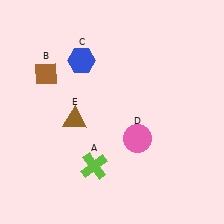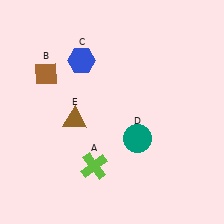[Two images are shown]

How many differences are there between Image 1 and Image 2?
There is 1 difference between the two images.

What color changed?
The circle (D) changed from pink in Image 1 to teal in Image 2.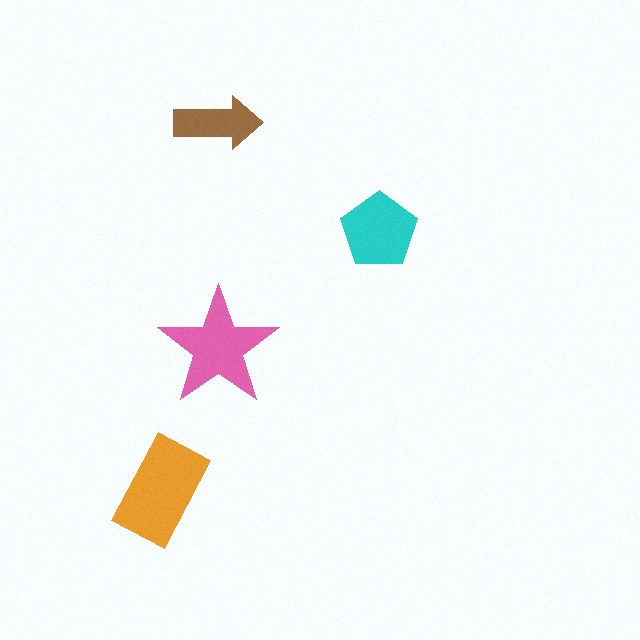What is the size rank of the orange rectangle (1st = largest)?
1st.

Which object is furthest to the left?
The orange rectangle is leftmost.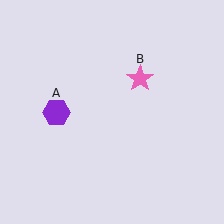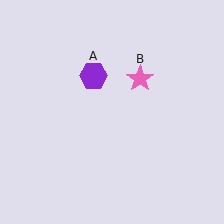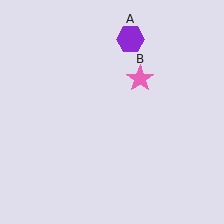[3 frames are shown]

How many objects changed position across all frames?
1 object changed position: purple hexagon (object A).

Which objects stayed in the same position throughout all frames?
Pink star (object B) remained stationary.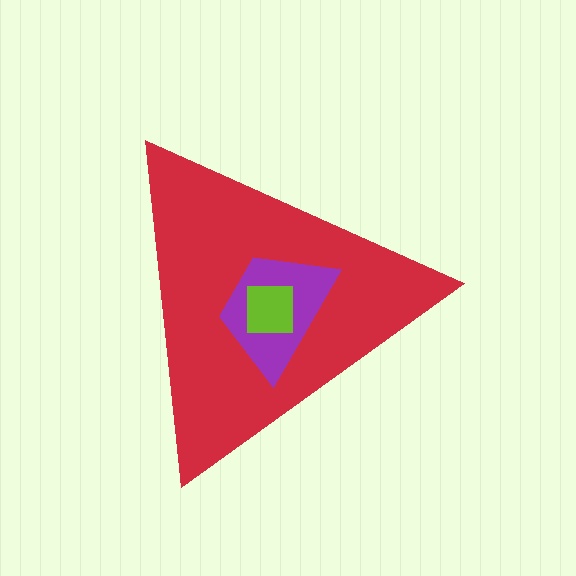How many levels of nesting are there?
3.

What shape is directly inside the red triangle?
The purple trapezoid.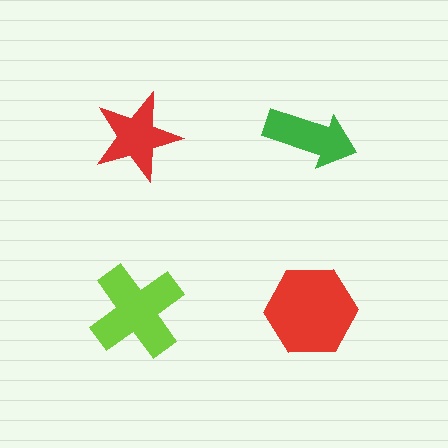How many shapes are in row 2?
2 shapes.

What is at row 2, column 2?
A red hexagon.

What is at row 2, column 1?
A lime cross.